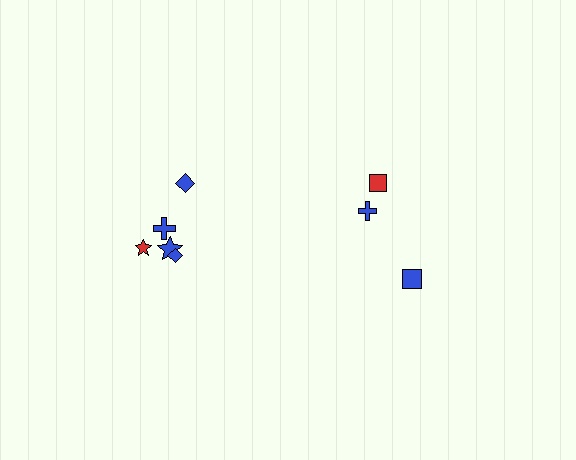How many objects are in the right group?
There are 3 objects.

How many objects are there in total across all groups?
There are 8 objects.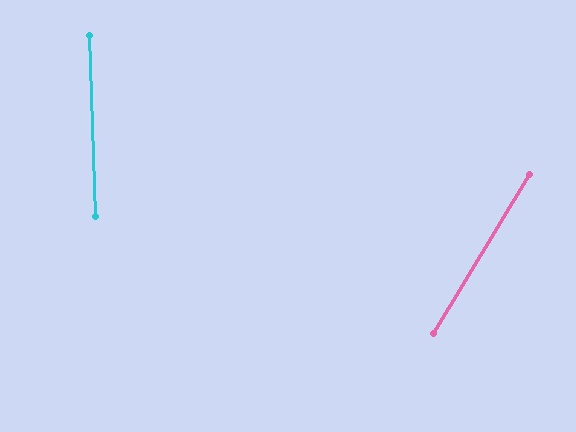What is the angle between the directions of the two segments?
Approximately 33 degrees.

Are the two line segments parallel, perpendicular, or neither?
Neither parallel nor perpendicular — they differ by about 33°.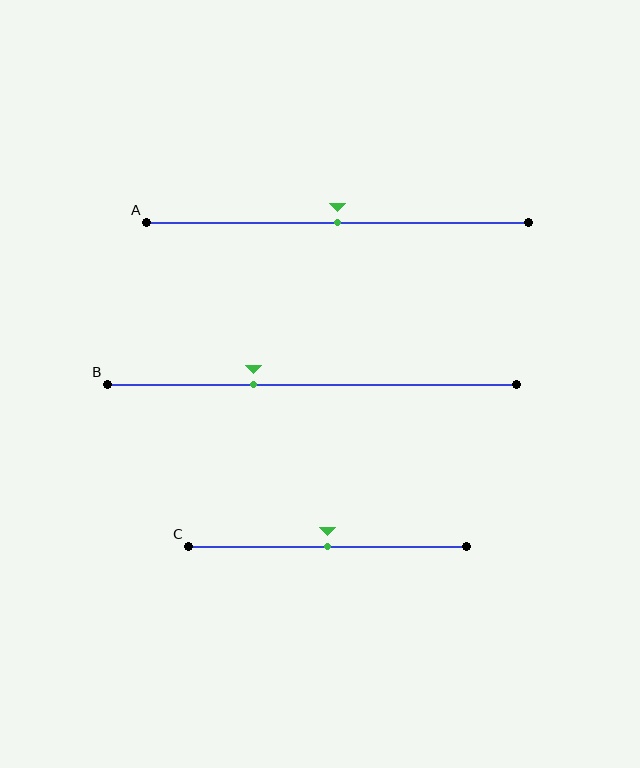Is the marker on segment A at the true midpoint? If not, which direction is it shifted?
Yes, the marker on segment A is at the true midpoint.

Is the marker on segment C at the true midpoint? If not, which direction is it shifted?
Yes, the marker on segment C is at the true midpoint.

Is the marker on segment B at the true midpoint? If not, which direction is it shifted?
No, the marker on segment B is shifted to the left by about 14% of the segment length.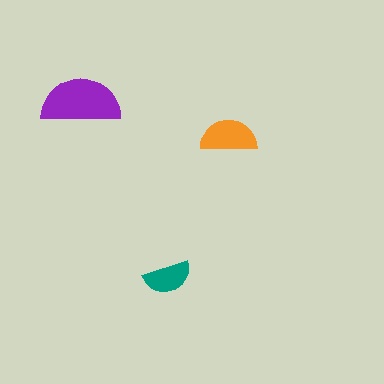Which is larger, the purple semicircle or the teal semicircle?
The purple one.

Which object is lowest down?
The teal semicircle is bottommost.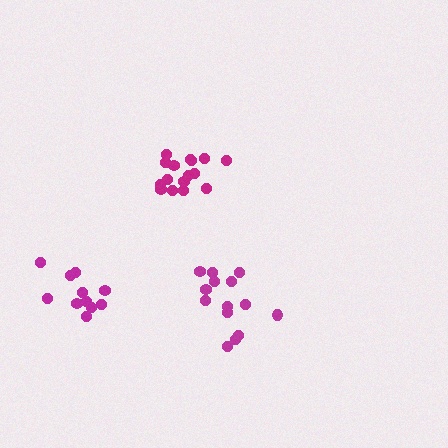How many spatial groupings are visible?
There are 3 spatial groupings.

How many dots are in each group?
Group 1: 11 dots, Group 2: 16 dots, Group 3: 14 dots (41 total).